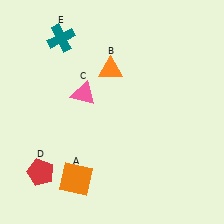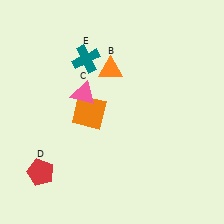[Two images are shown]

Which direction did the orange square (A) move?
The orange square (A) moved up.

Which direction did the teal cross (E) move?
The teal cross (E) moved right.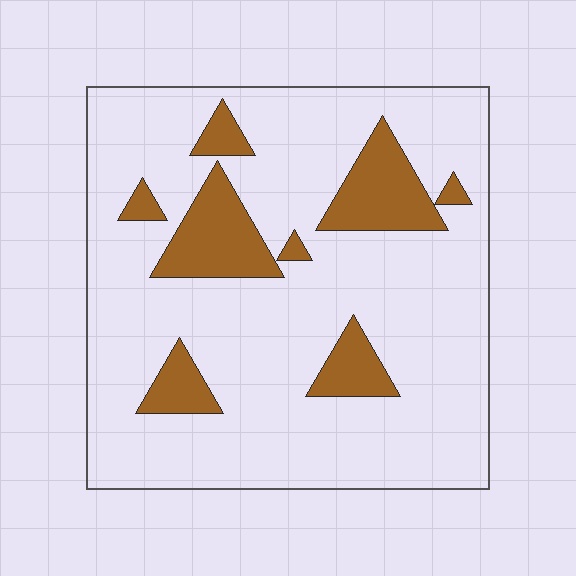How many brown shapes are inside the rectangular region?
8.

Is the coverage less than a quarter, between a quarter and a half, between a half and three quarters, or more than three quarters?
Less than a quarter.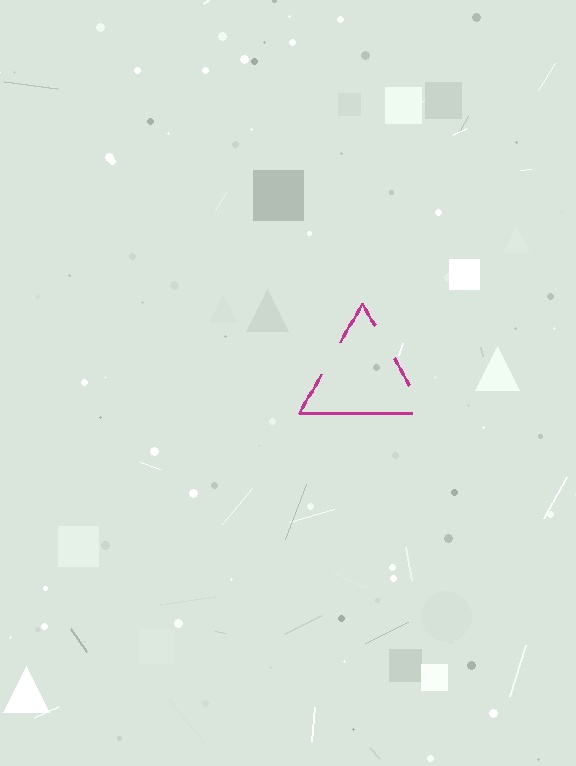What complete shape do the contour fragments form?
The contour fragments form a triangle.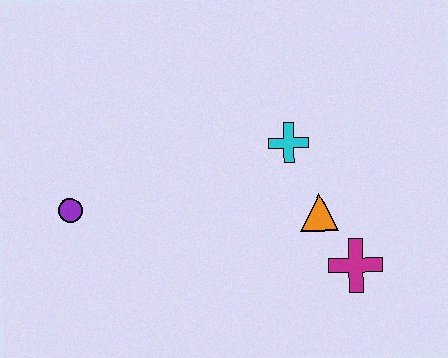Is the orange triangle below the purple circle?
Yes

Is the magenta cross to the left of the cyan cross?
No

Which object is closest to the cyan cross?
The orange triangle is closest to the cyan cross.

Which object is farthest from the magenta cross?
The purple circle is farthest from the magenta cross.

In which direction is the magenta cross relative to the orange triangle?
The magenta cross is below the orange triangle.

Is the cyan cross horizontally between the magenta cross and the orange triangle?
No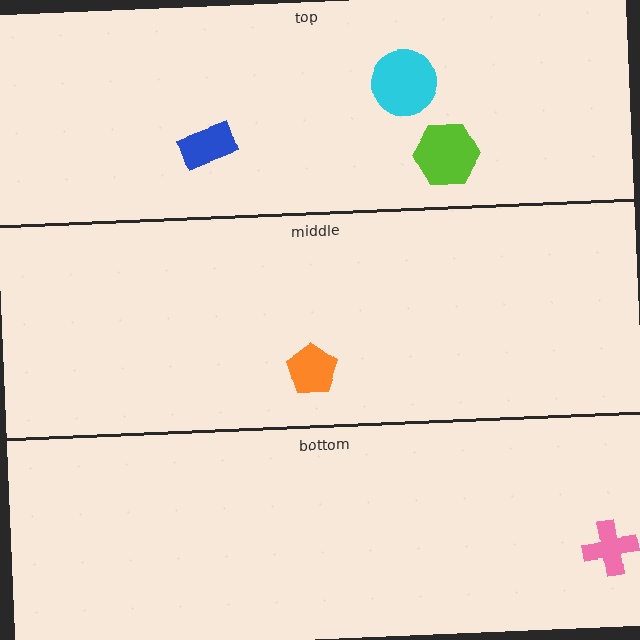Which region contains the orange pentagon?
The middle region.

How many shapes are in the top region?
3.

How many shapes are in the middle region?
1.